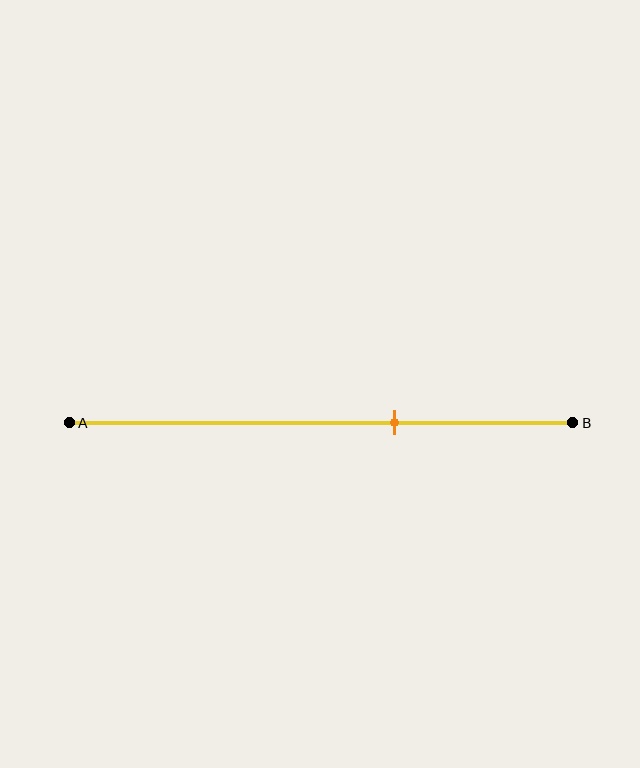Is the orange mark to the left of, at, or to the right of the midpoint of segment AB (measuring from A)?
The orange mark is to the right of the midpoint of segment AB.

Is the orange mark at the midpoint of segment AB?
No, the mark is at about 65% from A, not at the 50% midpoint.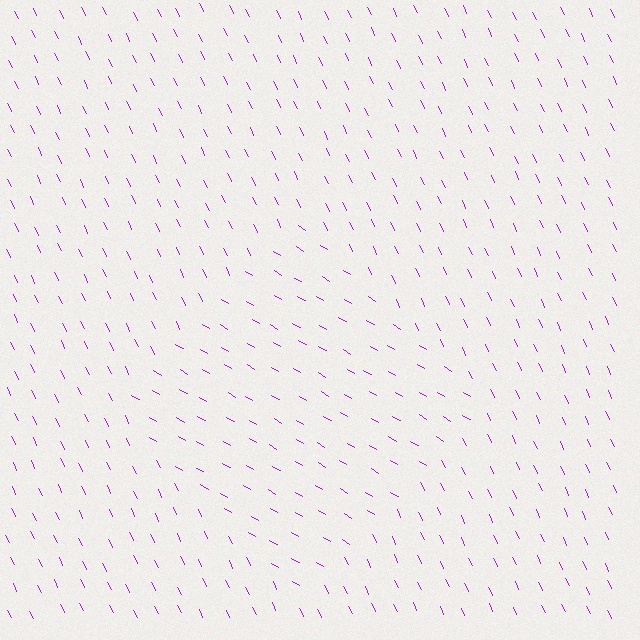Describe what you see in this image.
The image is filled with small purple line segments. A diamond region in the image has lines oriented differently from the surrounding lines, creating a visible texture boundary.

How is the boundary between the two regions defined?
The boundary is defined purely by a change in line orientation (approximately 34 degrees difference). All lines are the same color and thickness.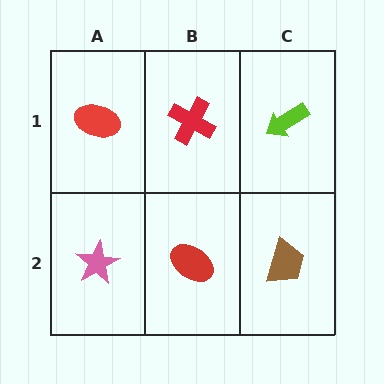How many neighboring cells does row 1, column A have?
2.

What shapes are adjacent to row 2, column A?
A red ellipse (row 1, column A), a red ellipse (row 2, column B).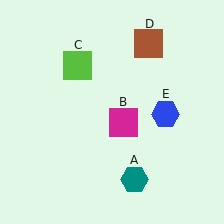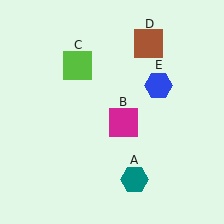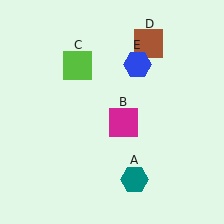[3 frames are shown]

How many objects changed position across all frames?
1 object changed position: blue hexagon (object E).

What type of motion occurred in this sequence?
The blue hexagon (object E) rotated counterclockwise around the center of the scene.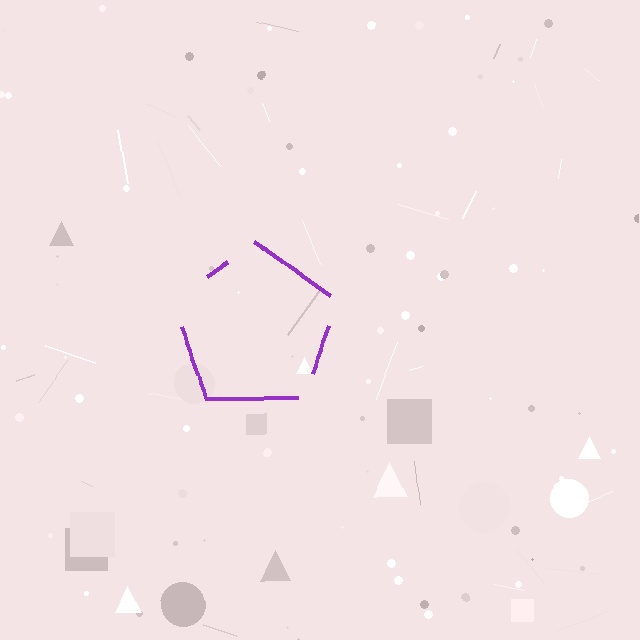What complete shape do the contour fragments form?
The contour fragments form a pentagon.